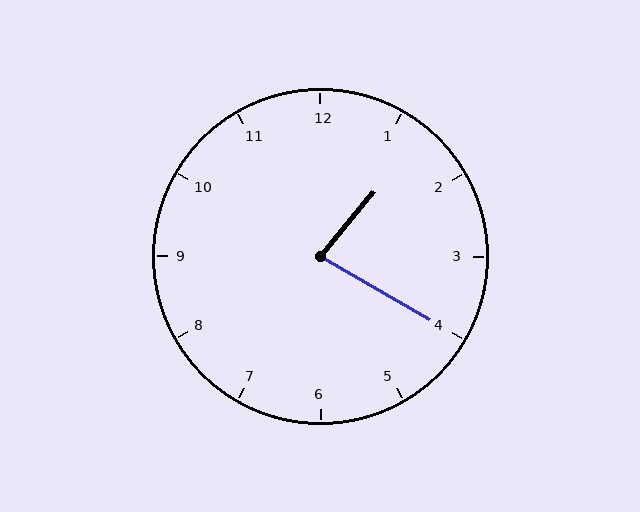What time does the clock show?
1:20.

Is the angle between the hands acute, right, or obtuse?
It is acute.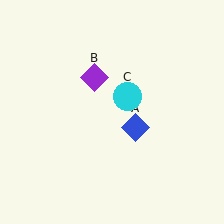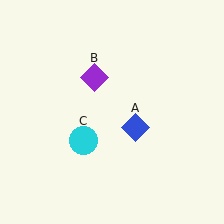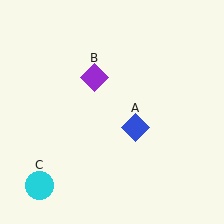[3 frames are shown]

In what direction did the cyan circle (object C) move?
The cyan circle (object C) moved down and to the left.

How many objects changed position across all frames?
1 object changed position: cyan circle (object C).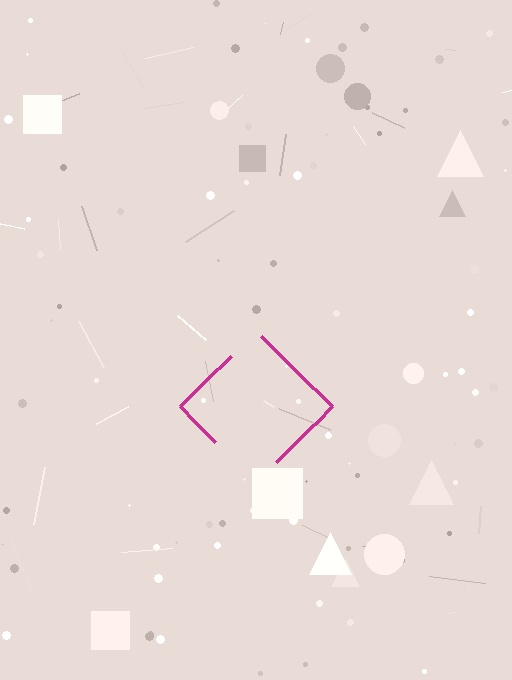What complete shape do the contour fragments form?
The contour fragments form a diamond.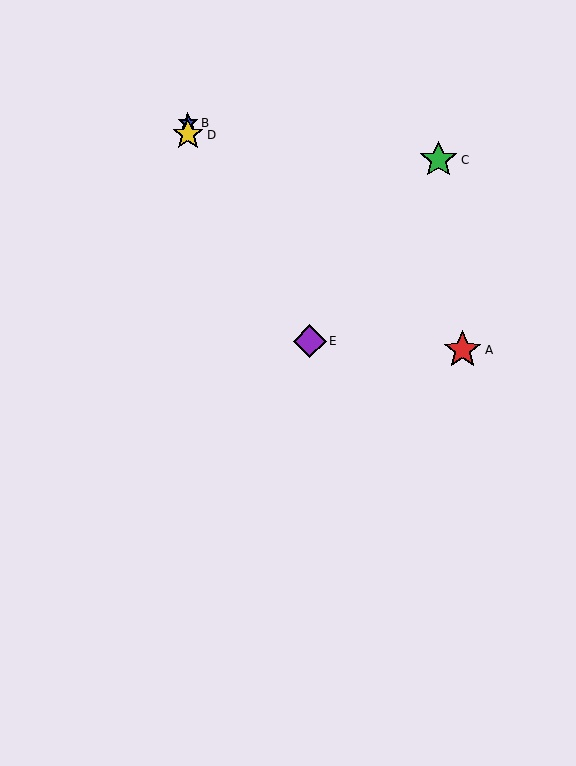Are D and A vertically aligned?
No, D is at x≈188 and A is at x≈462.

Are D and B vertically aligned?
Yes, both are at x≈188.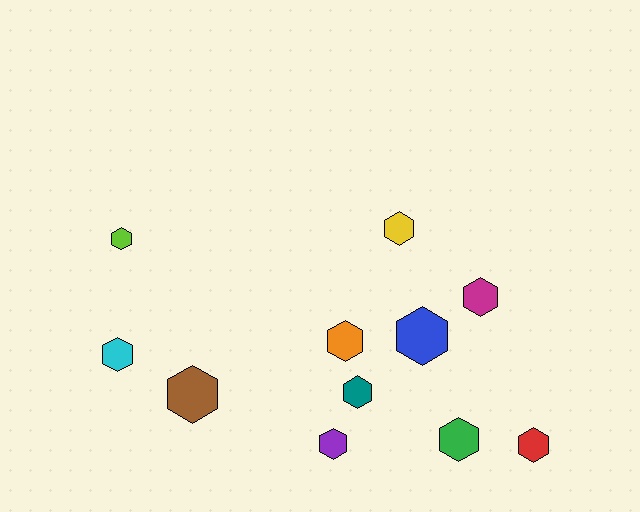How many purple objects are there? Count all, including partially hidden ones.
There is 1 purple object.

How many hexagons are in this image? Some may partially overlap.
There are 11 hexagons.